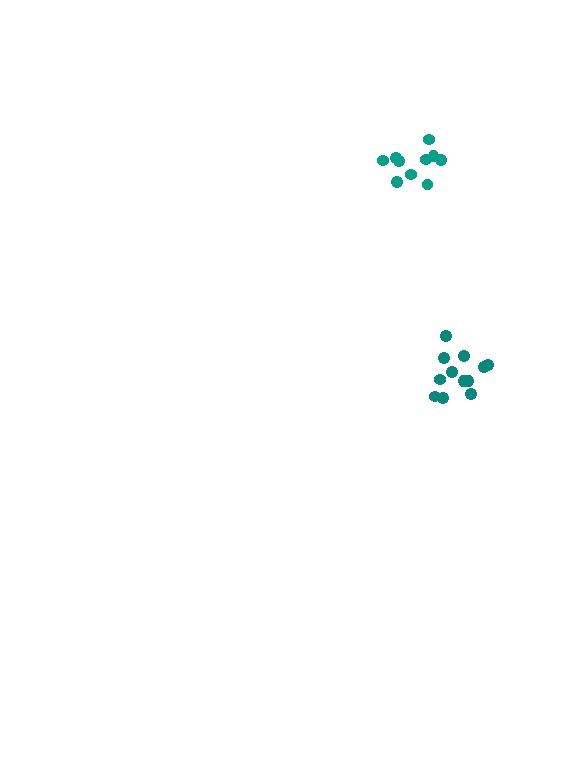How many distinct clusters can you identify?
There are 2 distinct clusters.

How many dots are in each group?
Group 1: 12 dots, Group 2: 10 dots (22 total).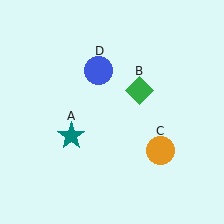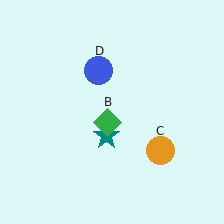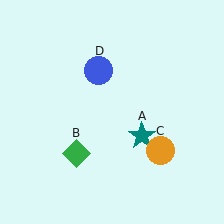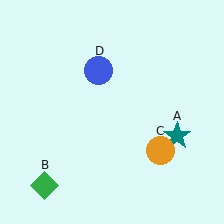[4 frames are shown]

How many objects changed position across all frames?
2 objects changed position: teal star (object A), green diamond (object B).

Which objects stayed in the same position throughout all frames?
Orange circle (object C) and blue circle (object D) remained stationary.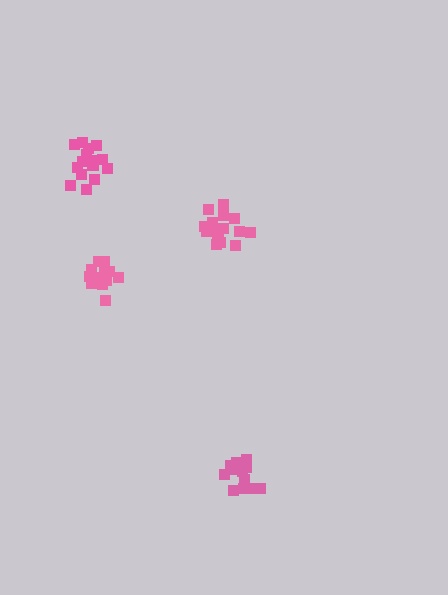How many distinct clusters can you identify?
There are 4 distinct clusters.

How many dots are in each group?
Group 1: 14 dots, Group 2: 17 dots, Group 3: 17 dots, Group 4: 16 dots (64 total).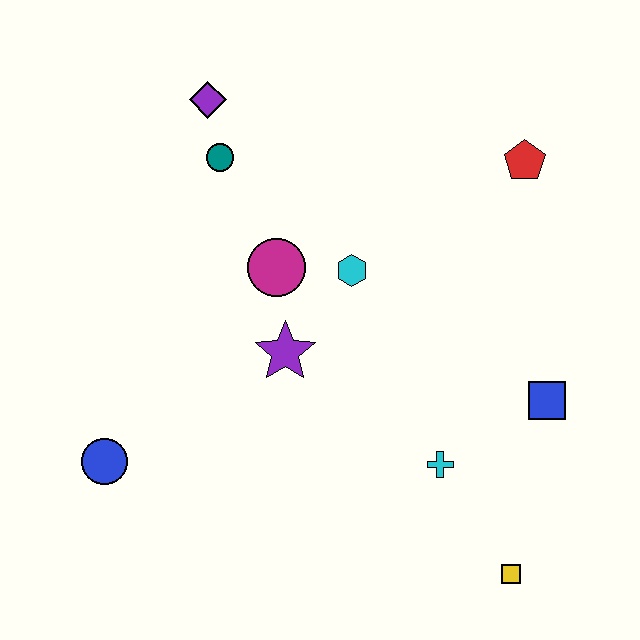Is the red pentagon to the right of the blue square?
No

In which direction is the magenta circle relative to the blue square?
The magenta circle is to the left of the blue square.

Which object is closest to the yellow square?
The cyan cross is closest to the yellow square.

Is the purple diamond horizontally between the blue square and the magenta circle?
No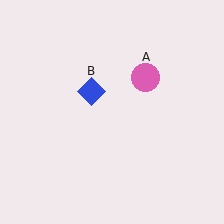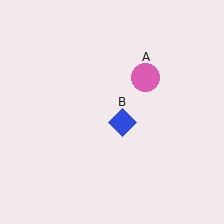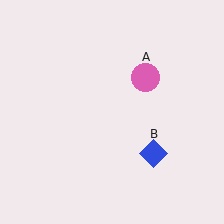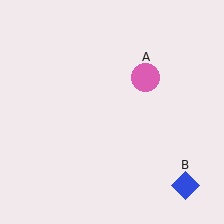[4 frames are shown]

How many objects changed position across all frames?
1 object changed position: blue diamond (object B).